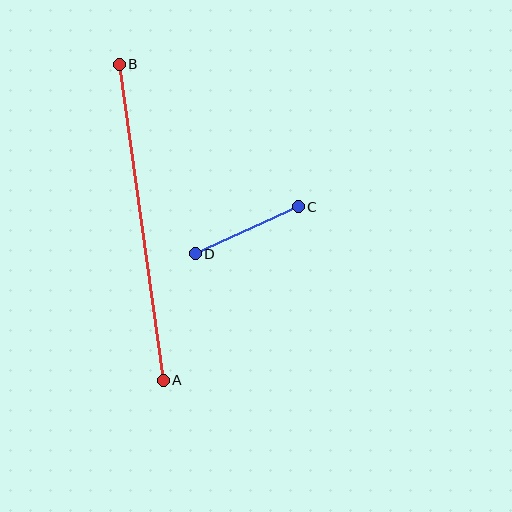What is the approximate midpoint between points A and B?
The midpoint is at approximately (141, 222) pixels.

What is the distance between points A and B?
The distance is approximately 319 pixels.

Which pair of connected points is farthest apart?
Points A and B are farthest apart.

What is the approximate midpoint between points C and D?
The midpoint is at approximately (247, 230) pixels.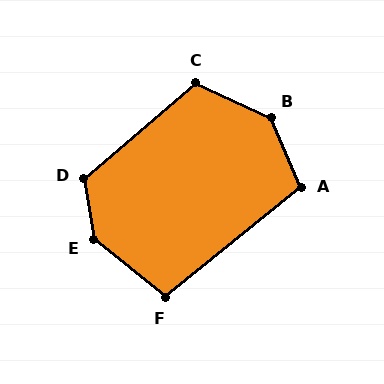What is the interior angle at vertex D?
Approximately 121 degrees (obtuse).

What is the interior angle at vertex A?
Approximately 106 degrees (obtuse).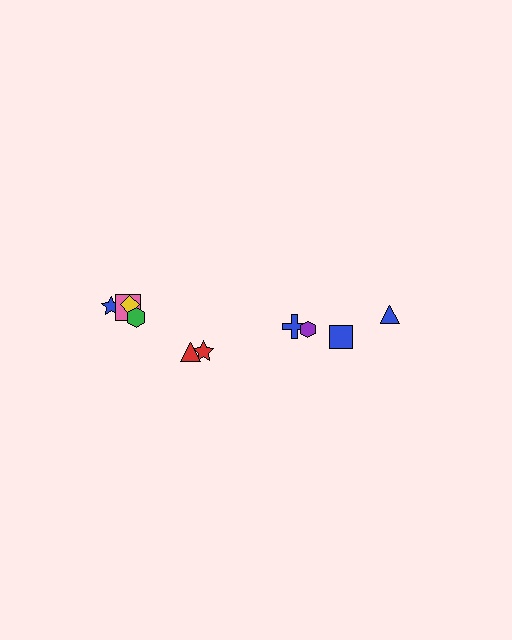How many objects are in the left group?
There are 6 objects.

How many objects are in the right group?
There are 4 objects.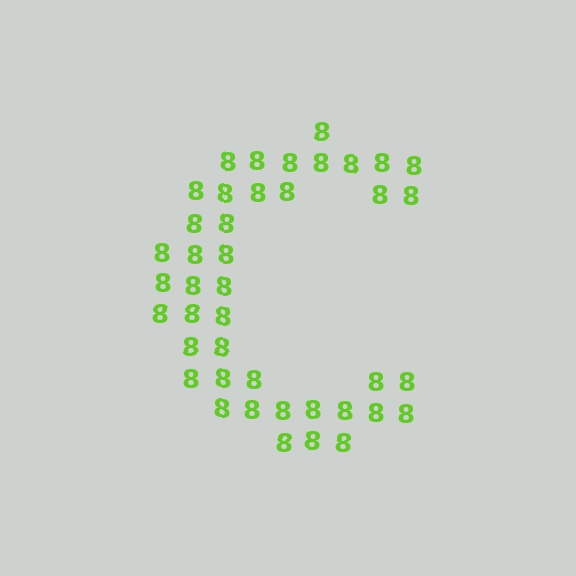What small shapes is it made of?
It is made of small digit 8's.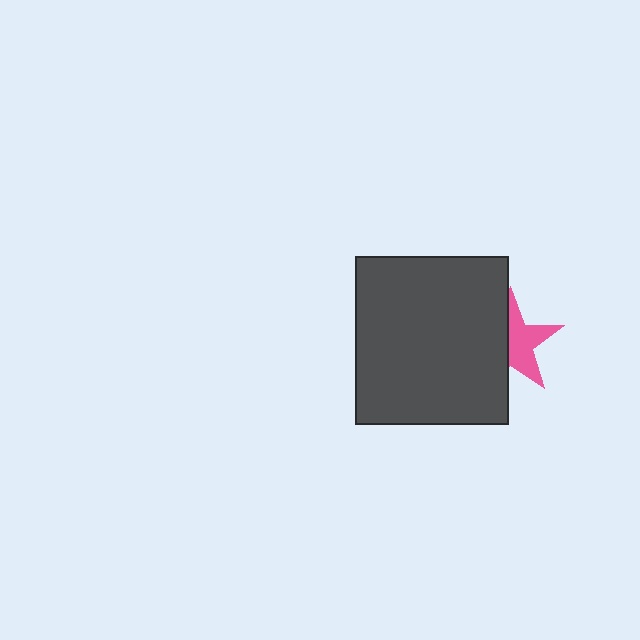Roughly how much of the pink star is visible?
About half of it is visible (roughly 53%).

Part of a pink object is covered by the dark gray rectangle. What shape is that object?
It is a star.